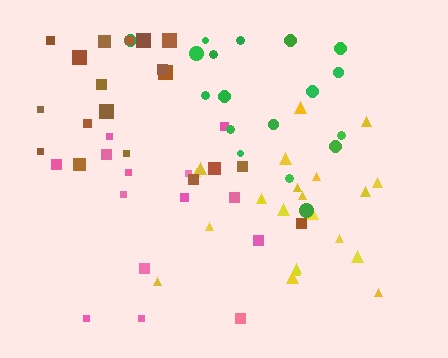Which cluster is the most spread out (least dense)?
Pink.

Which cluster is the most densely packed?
Yellow.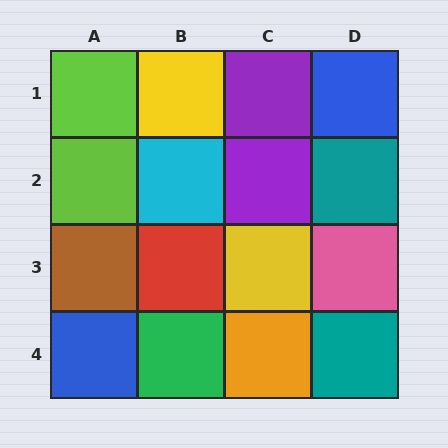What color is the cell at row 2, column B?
Cyan.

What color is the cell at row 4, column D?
Teal.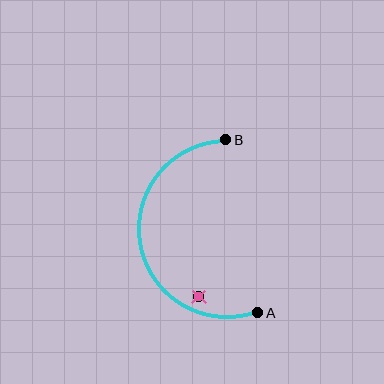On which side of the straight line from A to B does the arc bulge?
The arc bulges to the left of the straight line connecting A and B.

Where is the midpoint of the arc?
The arc midpoint is the point on the curve farthest from the straight line joining A and B. It sits to the left of that line.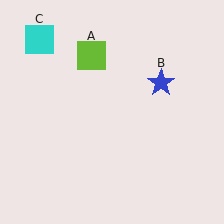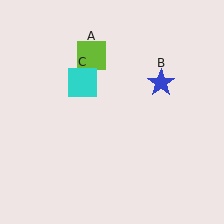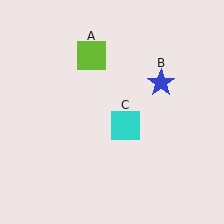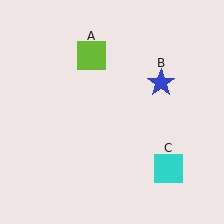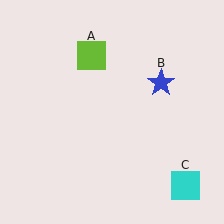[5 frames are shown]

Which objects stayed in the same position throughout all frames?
Lime square (object A) and blue star (object B) remained stationary.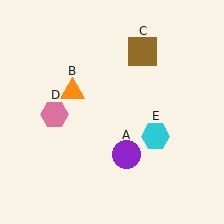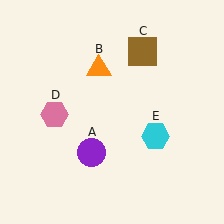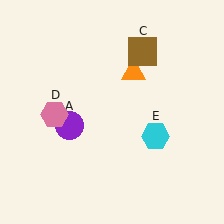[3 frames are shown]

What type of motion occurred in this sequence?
The purple circle (object A), orange triangle (object B) rotated clockwise around the center of the scene.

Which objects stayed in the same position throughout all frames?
Brown square (object C) and pink hexagon (object D) and cyan hexagon (object E) remained stationary.